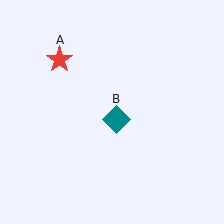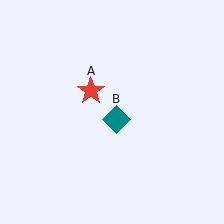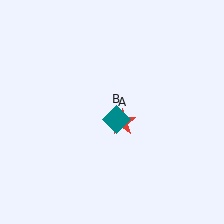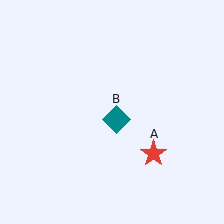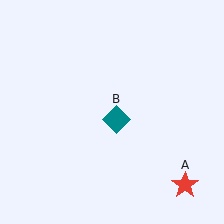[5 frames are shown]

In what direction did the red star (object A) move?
The red star (object A) moved down and to the right.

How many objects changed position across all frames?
1 object changed position: red star (object A).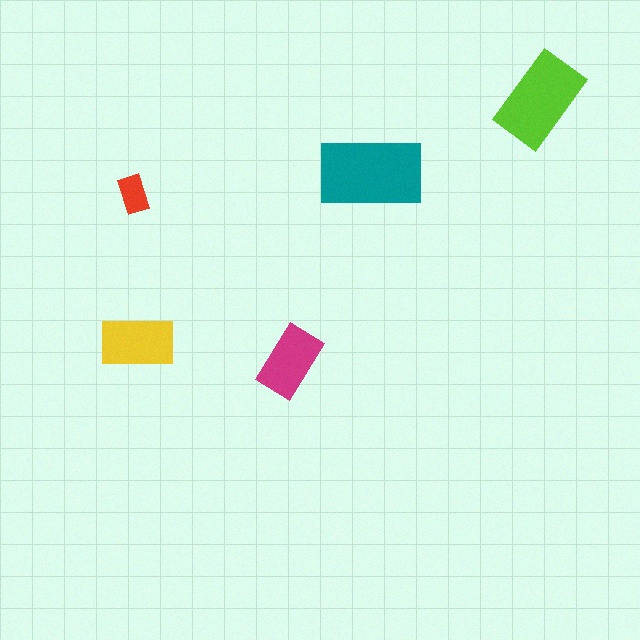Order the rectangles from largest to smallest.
the teal one, the lime one, the yellow one, the magenta one, the red one.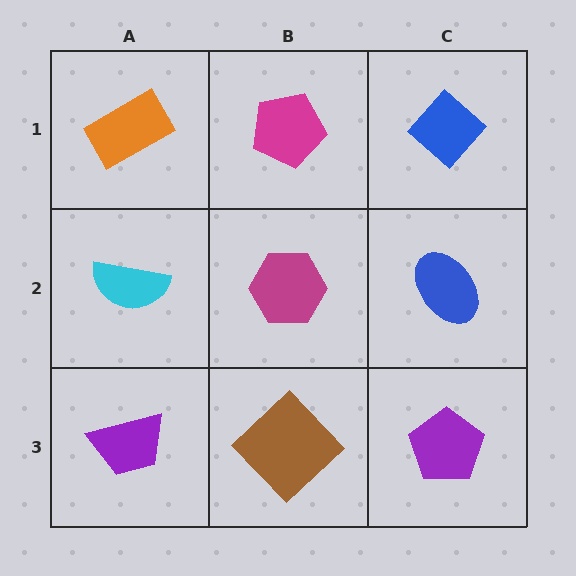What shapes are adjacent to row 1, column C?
A blue ellipse (row 2, column C), a magenta pentagon (row 1, column B).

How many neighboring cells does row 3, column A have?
2.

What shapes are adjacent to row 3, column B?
A magenta hexagon (row 2, column B), a purple trapezoid (row 3, column A), a purple pentagon (row 3, column C).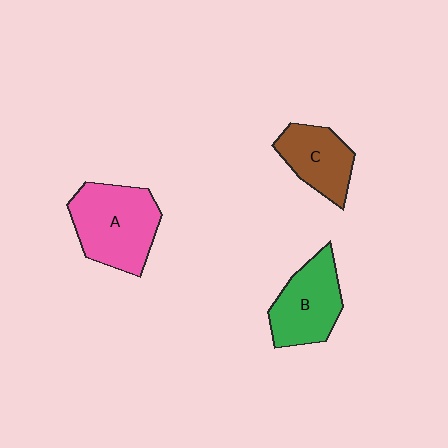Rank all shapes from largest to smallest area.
From largest to smallest: A (pink), B (green), C (brown).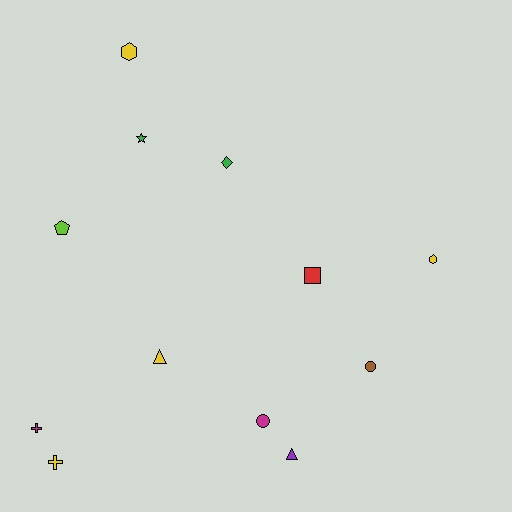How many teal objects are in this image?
There are no teal objects.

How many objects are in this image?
There are 12 objects.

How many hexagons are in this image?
There are 2 hexagons.